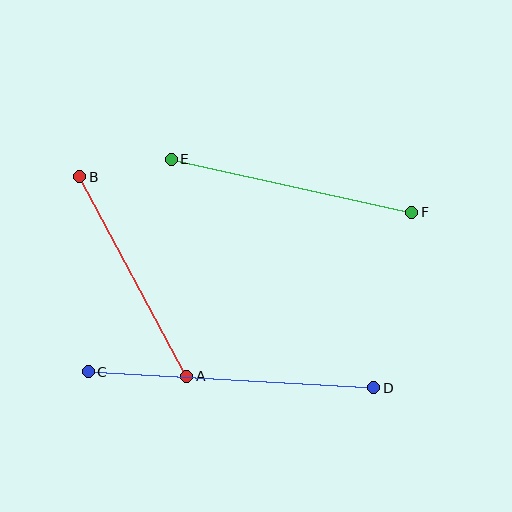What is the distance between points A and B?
The distance is approximately 226 pixels.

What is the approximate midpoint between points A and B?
The midpoint is at approximately (133, 276) pixels.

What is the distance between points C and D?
The distance is approximately 286 pixels.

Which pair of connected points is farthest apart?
Points C and D are farthest apart.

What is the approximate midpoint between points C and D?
The midpoint is at approximately (231, 380) pixels.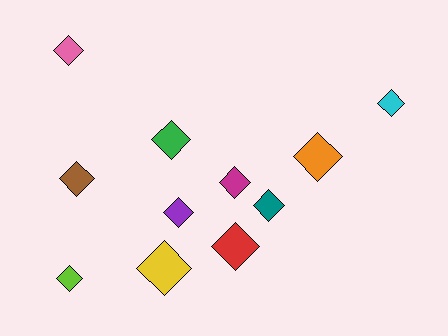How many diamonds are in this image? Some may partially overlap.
There are 11 diamonds.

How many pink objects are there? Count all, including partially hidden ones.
There is 1 pink object.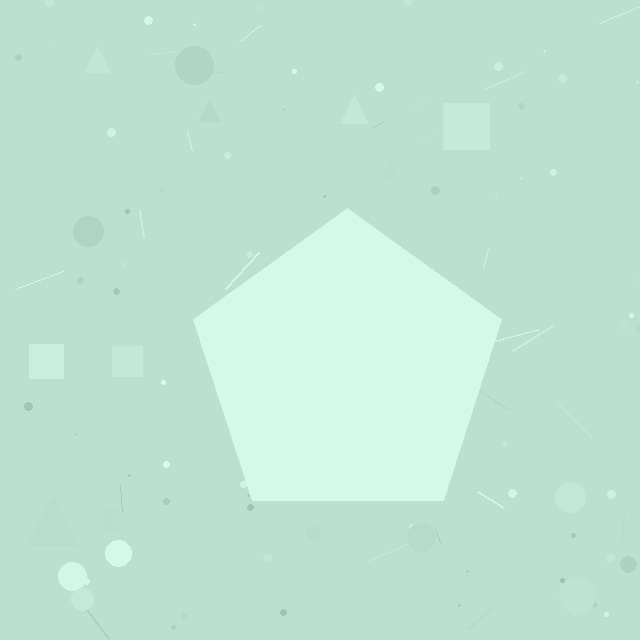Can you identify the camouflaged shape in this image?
The camouflaged shape is a pentagon.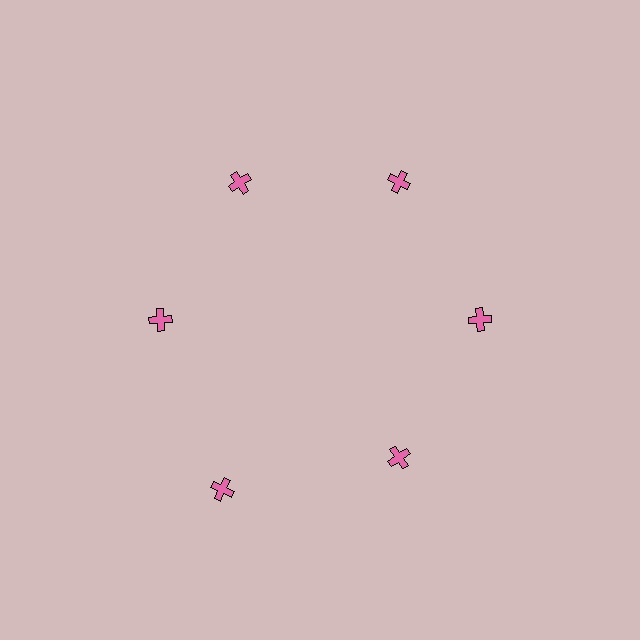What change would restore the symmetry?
The symmetry would be restored by moving it inward, back onto the ring so that all 6 crosses sit at equal angles and equal distance from the center.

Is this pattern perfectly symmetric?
No. The 6 pink crosses are arranged in a ring, but one element near the 7 o'clock position is pushed outward from the center, breaking the 6-fold rotational symmetry.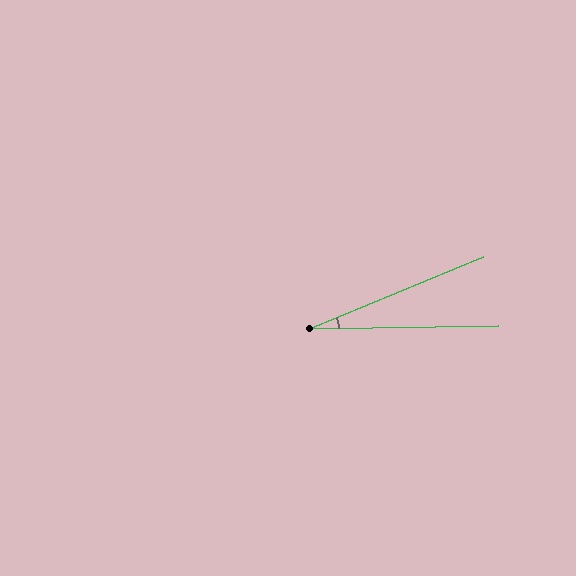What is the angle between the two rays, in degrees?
Approximately 22 degrees.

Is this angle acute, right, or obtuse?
It is acute.